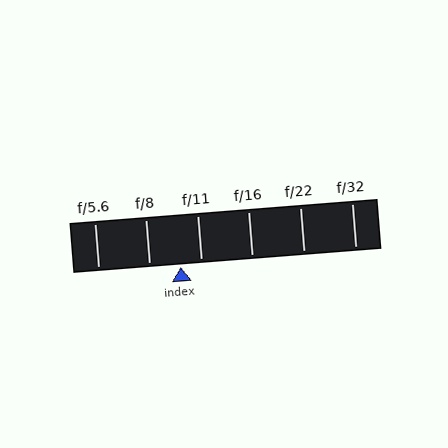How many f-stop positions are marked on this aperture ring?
There are 6 f-stop positions marked.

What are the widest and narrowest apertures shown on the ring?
The widest aperture shown is f/5.6 and the narrowest is f/32.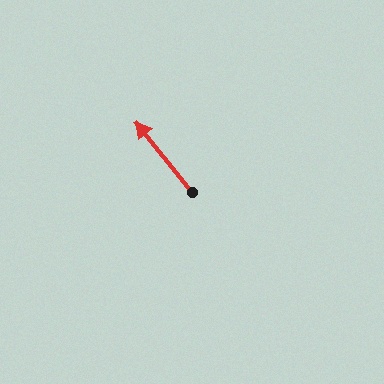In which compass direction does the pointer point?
Northwest.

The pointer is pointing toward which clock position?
Roughly 11 o'clock.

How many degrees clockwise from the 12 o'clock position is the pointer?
Approximately 321 degrees.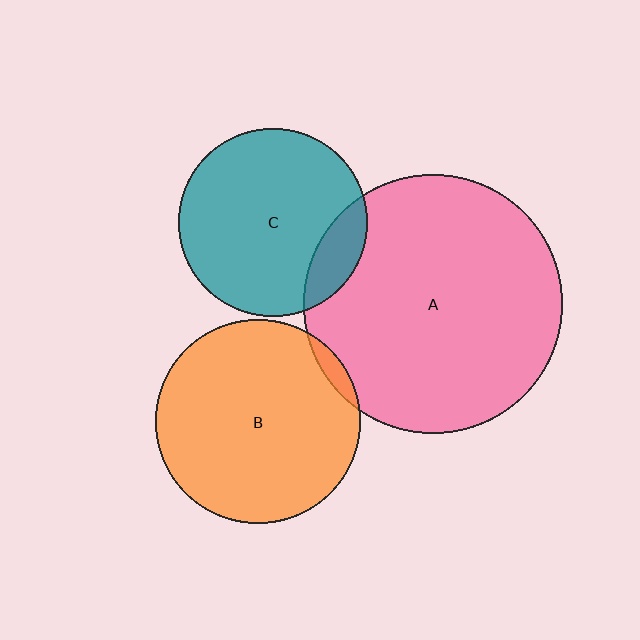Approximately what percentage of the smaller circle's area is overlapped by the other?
Approximately 5%.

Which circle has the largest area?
Circle A (pink).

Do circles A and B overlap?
Yes.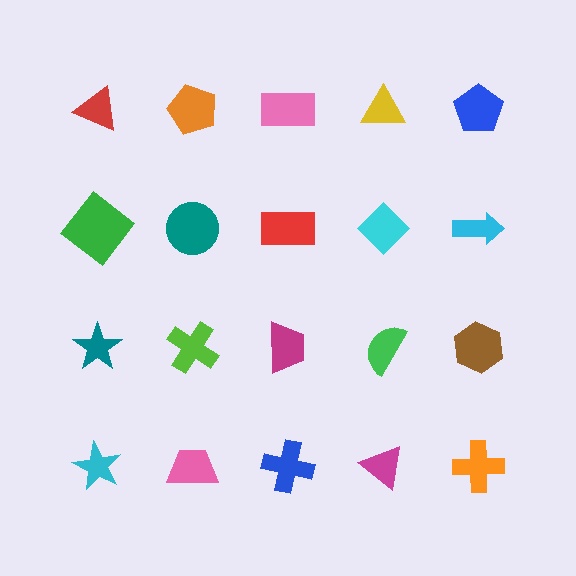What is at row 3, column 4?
A green semicircle.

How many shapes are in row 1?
5 shapes.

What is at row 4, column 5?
An orange cross.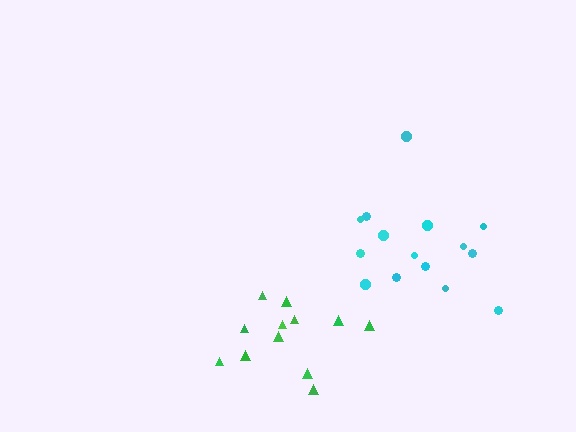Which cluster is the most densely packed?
Green.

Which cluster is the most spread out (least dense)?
Cyan.